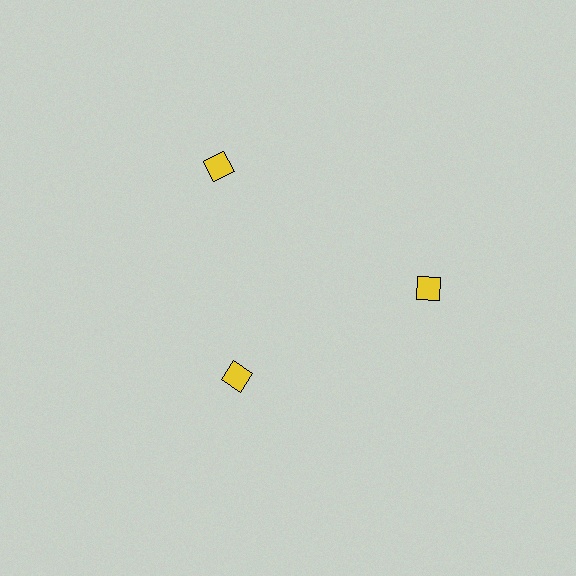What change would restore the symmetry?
The symmetry would be restored by moving it outward, back onto the ring so that all 3 diamonds sit at equal angles and equal distance from the center.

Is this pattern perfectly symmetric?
No. The 3 yellow diamonds are arranged in a ring, but one element near the 7 o'clock position is pulled inward toward the center, breaking the 3-fold rotational symmetry.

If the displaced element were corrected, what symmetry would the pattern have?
It would have 3-fold rotational symmetry — the pattern would map onto itself every 120 degrees.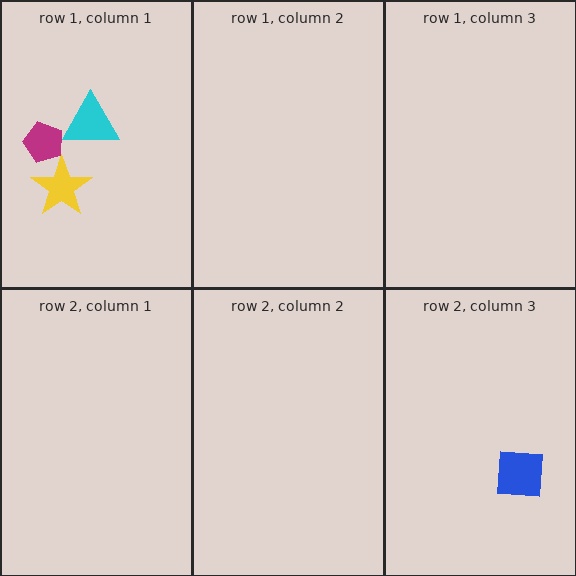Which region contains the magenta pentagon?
The row 1, column 1 region.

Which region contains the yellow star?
The row 1, column 1 region.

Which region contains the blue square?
The row 2, column 3 region.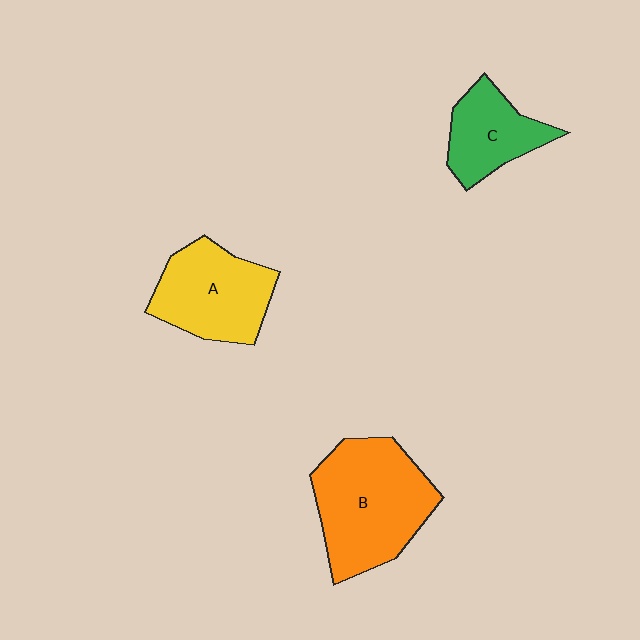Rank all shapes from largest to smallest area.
From largest to smallest: B (orange), A (yellow), C (green).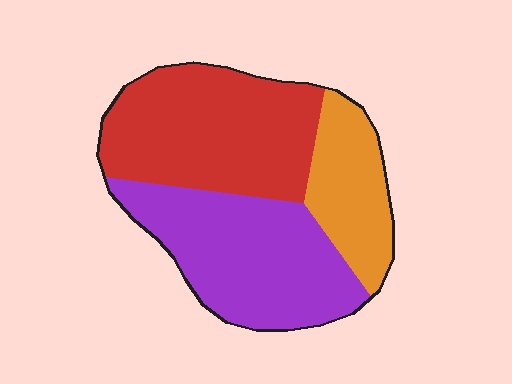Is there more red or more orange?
Red.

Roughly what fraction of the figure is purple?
Purple takes up about two fifths (2/5) of the figure.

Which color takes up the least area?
Orange, at roughly 20%.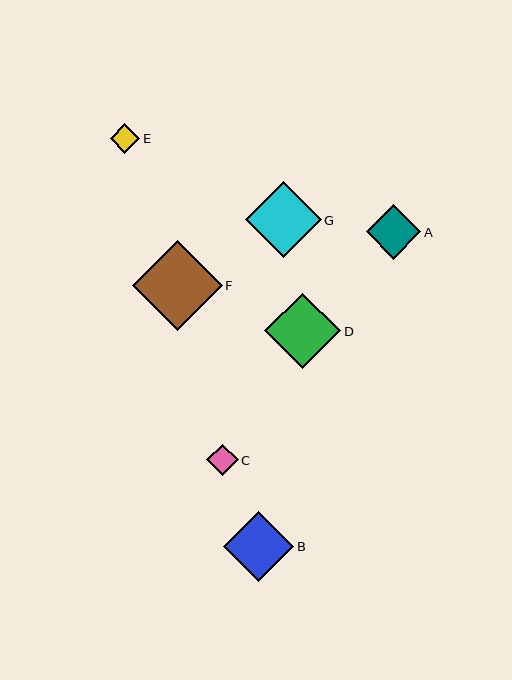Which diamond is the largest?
Diamond F is the largest with a size of approximately 90 pixels.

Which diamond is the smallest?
Diamond E is the smallest with a size of approximately 29 pixels.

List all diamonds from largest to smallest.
From largest to smallest: F, G, D, B, A, C, E.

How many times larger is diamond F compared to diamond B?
Diamond F is approximately 1.3 times the size of diamond B.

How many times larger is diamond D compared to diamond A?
Diamond D is approximately 1.4 times the size of diamond A.